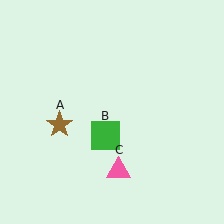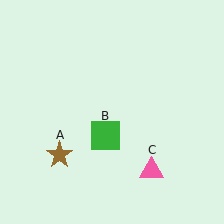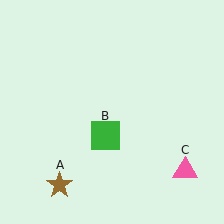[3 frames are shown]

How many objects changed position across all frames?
2 objects changed position: brown star (object A), pink triangle (object C).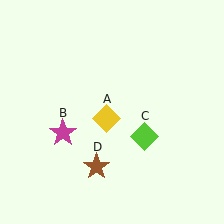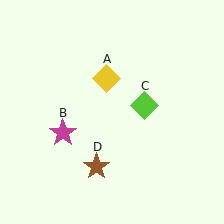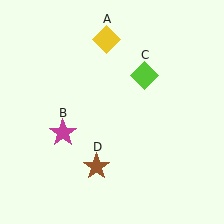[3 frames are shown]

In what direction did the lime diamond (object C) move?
The lime diamond (object C) moved up.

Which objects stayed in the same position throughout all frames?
Magenta star (object B) and brown star (object D) remained stationary.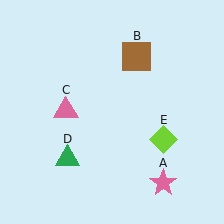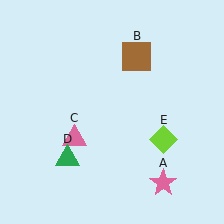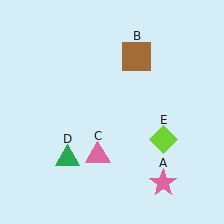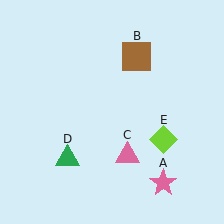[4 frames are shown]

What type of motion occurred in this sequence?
The pink triangle (object C) rotated counterclockwise around the center of the scene.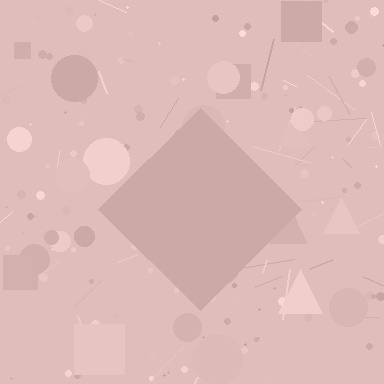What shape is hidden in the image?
A diamond is hidden in the image.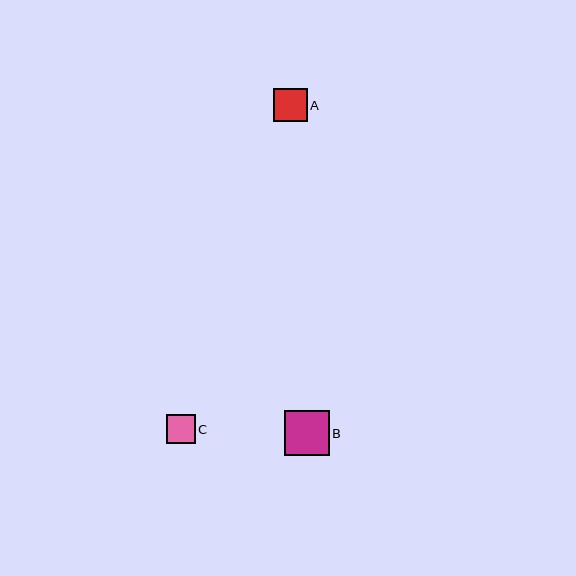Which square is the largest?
Square B is the largest with a size of approximately 45 pixels.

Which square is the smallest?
Square C is the smallest with a size of approximately 29 pixels.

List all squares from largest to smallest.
From largest to smallest: B, A, C.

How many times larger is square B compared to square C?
Square B is approximately 1.5 times the size of square C.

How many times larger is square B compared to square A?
Square B is approximately 1.3 times the size of square A.